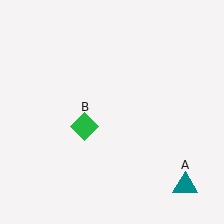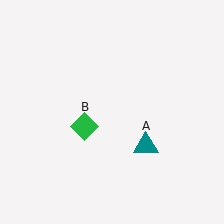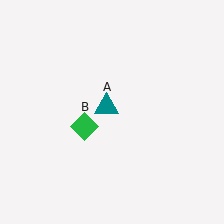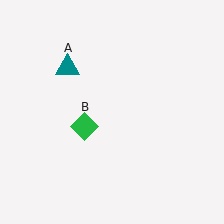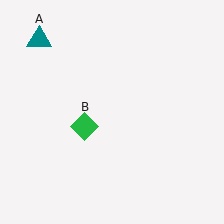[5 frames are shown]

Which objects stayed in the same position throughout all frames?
Green diamond (object B) remained stationary.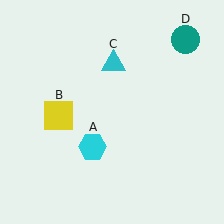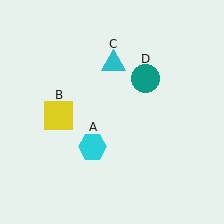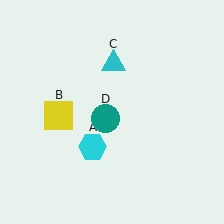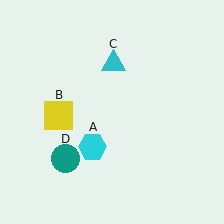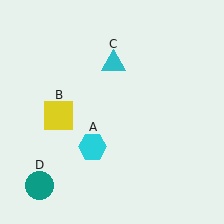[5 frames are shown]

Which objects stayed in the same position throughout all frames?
Cyan hexagon (object A) and yellow square (object B) and cyan triangle (object C) remained stationary.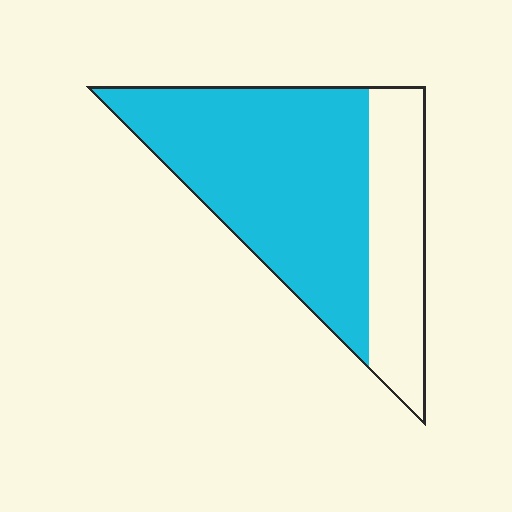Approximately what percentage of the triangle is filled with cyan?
Approximately 70%.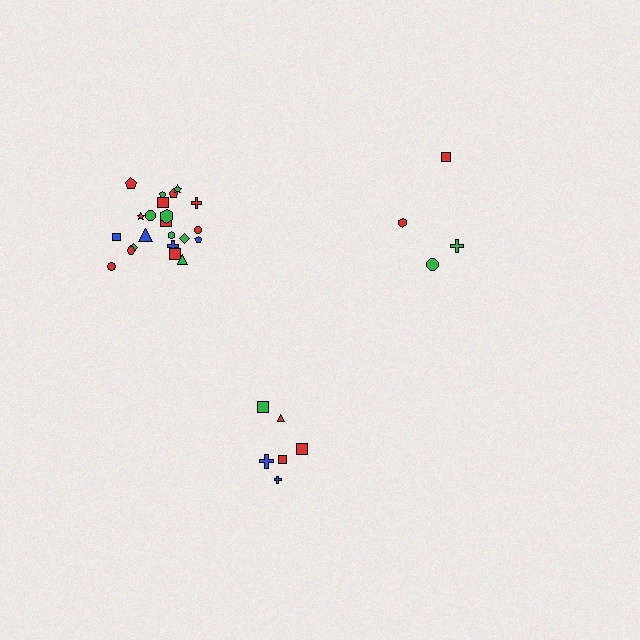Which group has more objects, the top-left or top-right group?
The top-left group.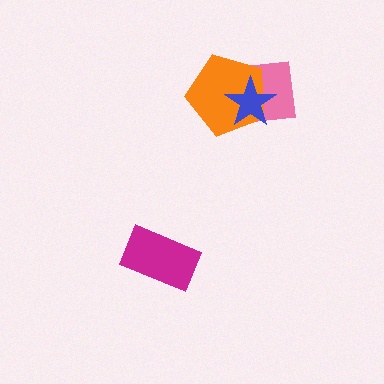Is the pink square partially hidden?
Yes, it is partially covered by another shape.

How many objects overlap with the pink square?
2 objects overlap with the pink square.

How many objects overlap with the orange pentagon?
2 objects overlap with the orange pentagon.